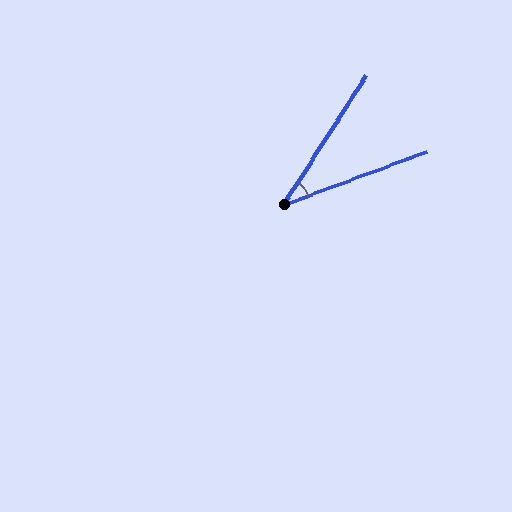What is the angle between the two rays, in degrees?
Approximately 37 degrees.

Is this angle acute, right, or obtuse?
It is acute.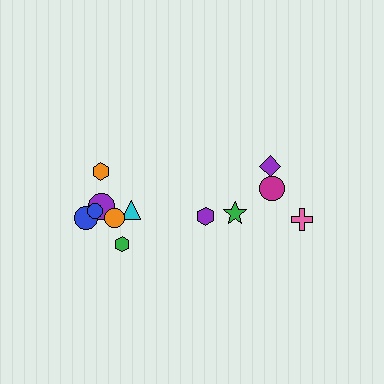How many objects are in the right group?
There are 5 objects.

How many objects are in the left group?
There are 7 objects.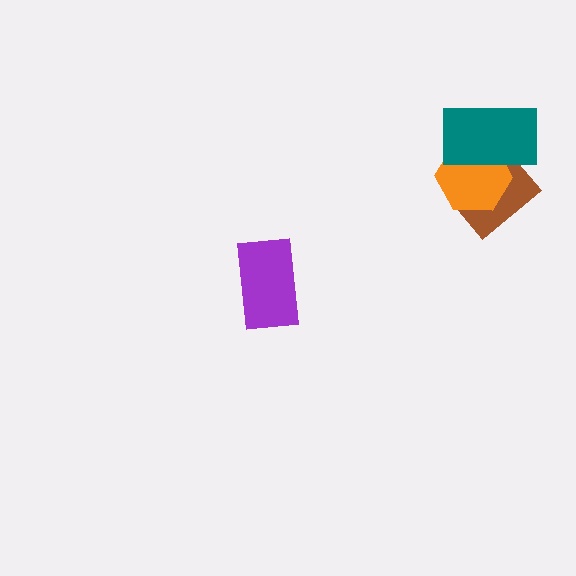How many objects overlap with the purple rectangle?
0 objects overlap with the purple rectangle.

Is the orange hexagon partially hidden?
Yes, it is partially covered by another shape.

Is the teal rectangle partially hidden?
No, no other shape covers it.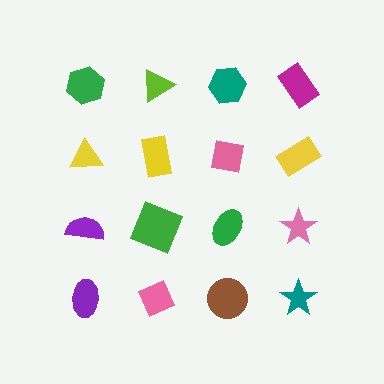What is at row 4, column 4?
A teal star.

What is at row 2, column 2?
A yellow rectangle.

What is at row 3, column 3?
A green ellipse.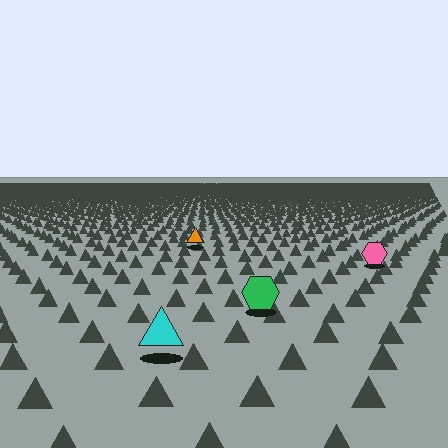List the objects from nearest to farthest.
From nearest to farthest: the cyan triangle, the green hexagon, the pink hexagon, the orange triangle.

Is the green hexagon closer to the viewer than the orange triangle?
Yes. The green hexagon is closer — you can tell from the texture gradient: the ground texture is coarser near it.